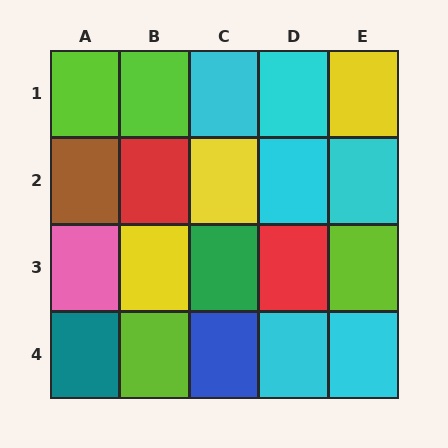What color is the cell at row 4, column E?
Cyan.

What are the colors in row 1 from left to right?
Lime, lime, cyan, cyan, yellow.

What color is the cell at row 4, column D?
Cyan.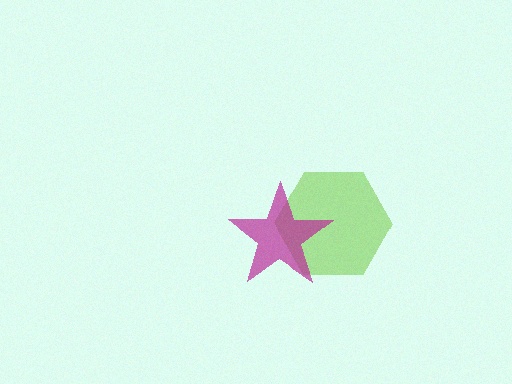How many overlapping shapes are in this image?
There are 2 overlapping shapes in the image.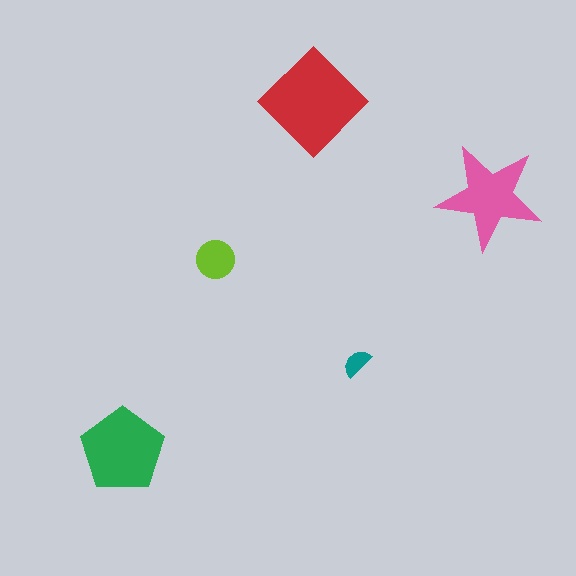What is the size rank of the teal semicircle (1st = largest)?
5th.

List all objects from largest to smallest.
The red diamond, the green pentagon, the pink star, the lime circle, the teal semicircle.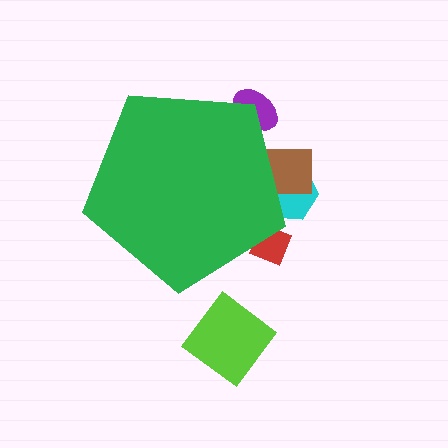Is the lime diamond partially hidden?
No, the lime diamond is fully visible.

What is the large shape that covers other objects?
A green pentagon.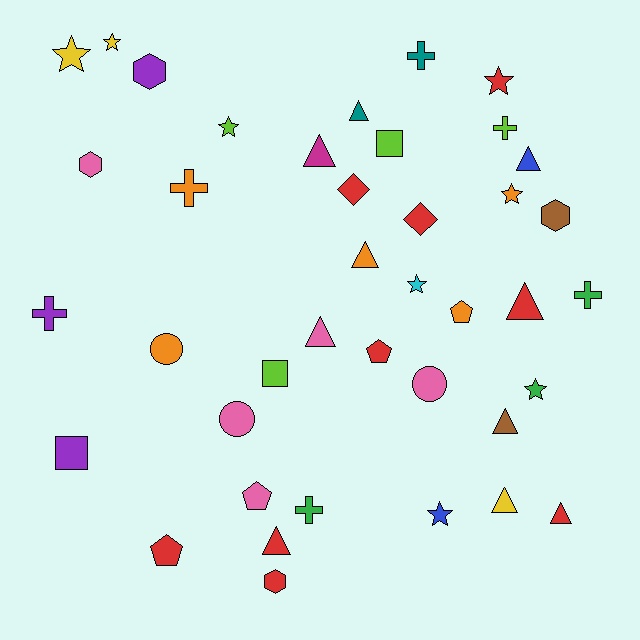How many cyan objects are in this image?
There is 1 cyan object.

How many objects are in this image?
There are 40 objects.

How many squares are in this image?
There are 3 squares.